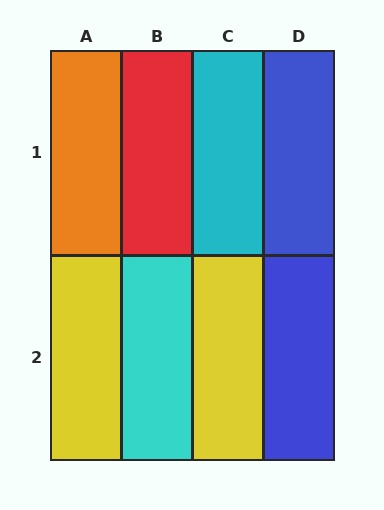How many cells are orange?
1 cell is orange.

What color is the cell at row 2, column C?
Yellow.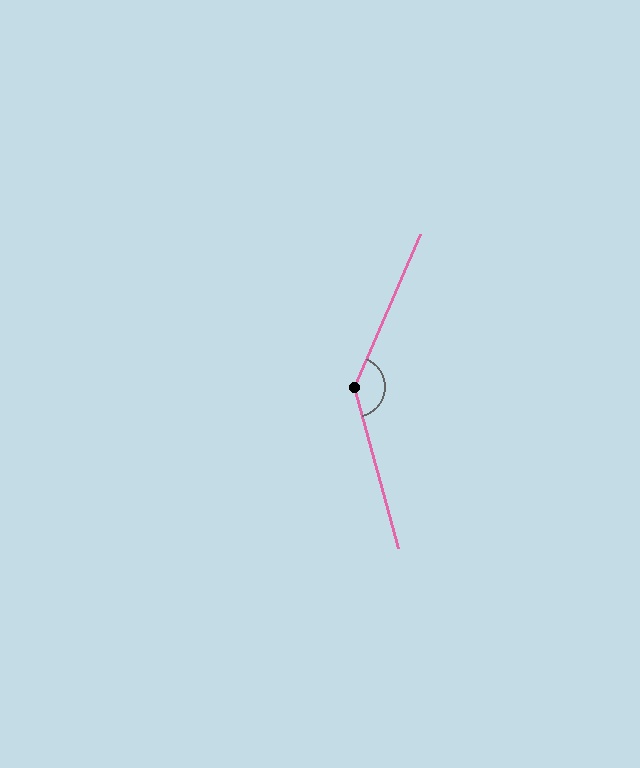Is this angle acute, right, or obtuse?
It is obtuse.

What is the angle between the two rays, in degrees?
Approximately 141 degrees.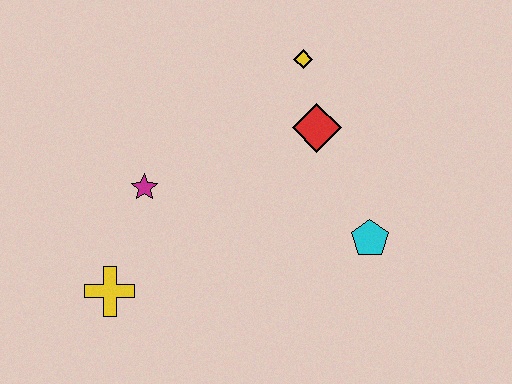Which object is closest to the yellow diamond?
The red diamond is closest to the yellow diamond.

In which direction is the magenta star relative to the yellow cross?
The magenta star is above the yellow cross.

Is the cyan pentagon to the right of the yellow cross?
Yes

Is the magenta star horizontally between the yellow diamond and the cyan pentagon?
No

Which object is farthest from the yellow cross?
The yellow diamond is farthest from the yellow cross.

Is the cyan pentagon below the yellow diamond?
Yes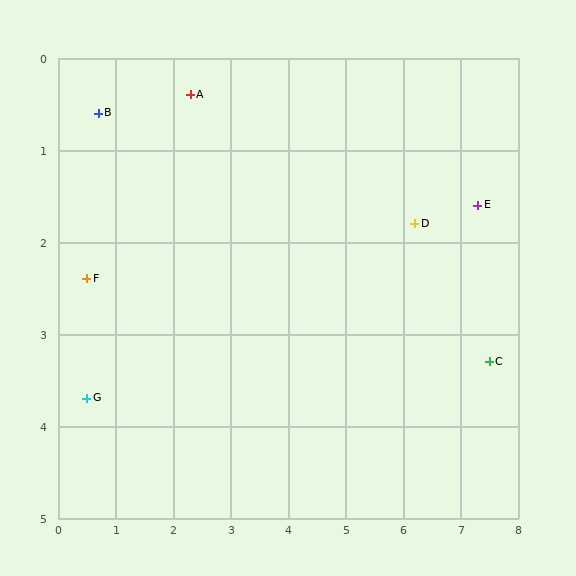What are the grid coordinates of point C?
Point C is at approximately (7.5, 3.3).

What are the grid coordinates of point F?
Point F is at approximately (0.5, 2.4).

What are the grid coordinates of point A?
Point A is at approximately (2.3, 0.4).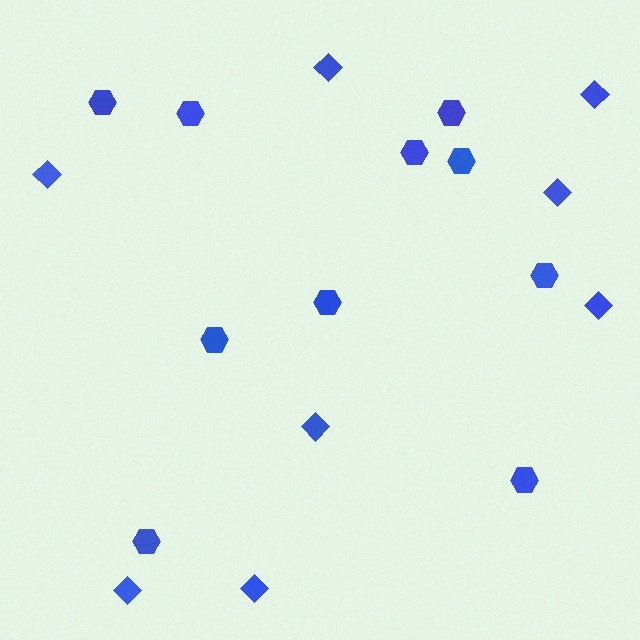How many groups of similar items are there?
There are 2 groups: one group of diamonds (8) and one group of hexagons (10).